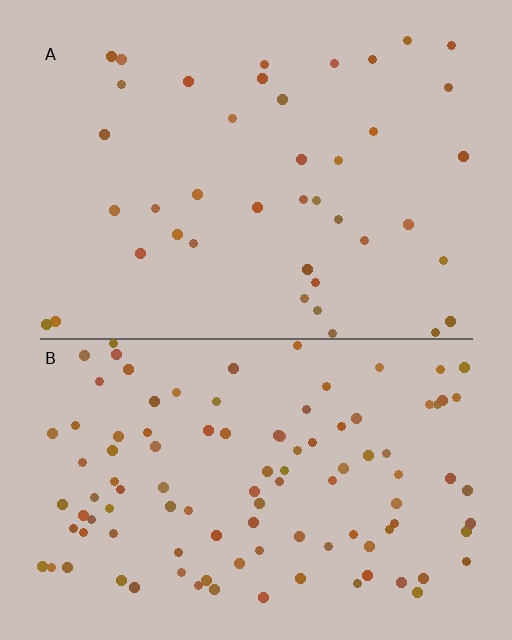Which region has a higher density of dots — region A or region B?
B (the bottom).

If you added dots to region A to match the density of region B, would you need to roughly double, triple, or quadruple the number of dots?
Approximately triple.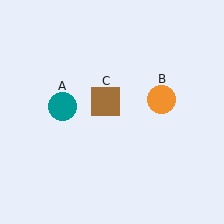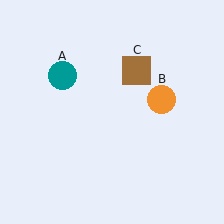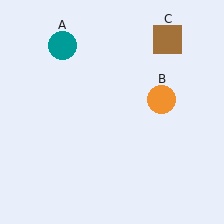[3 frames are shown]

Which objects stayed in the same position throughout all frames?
Orange circle (object B) remained stationary.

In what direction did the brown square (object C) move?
The brown square (object C) moved up and to the right.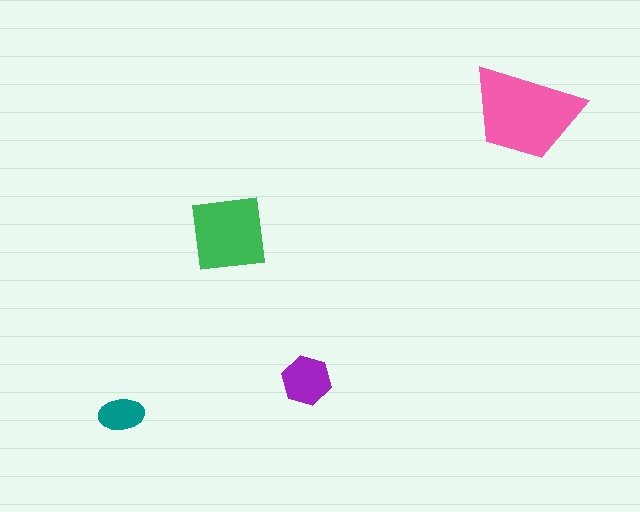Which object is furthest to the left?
The teal ellipse is leftmost.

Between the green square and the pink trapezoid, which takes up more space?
The pink trapezoid.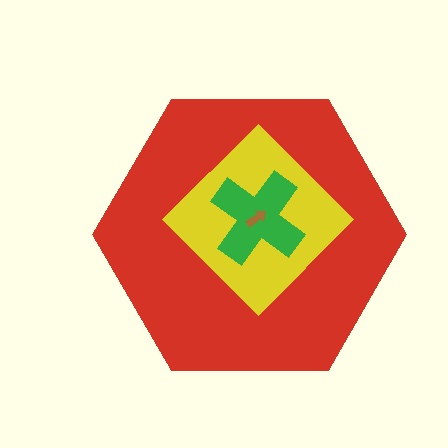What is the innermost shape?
The brown arrow.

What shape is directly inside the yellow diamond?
The green cross.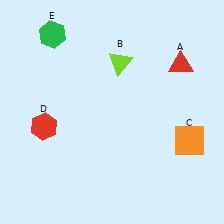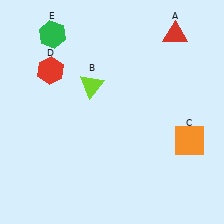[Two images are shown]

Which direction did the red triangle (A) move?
The red triangle (A) moved up.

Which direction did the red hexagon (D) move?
The red hexagon (D) moved up.